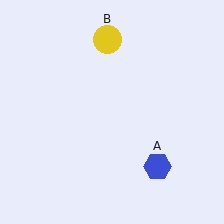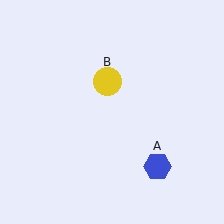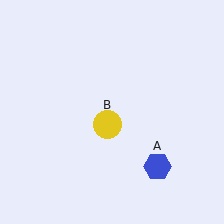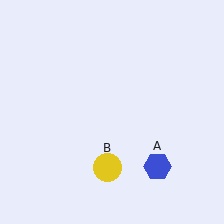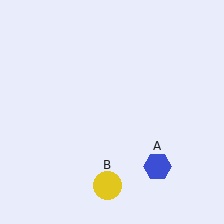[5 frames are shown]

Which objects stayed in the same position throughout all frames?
Blue hexagon (object A) remained stationary.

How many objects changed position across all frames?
1 object changed position: yellow circle (object B).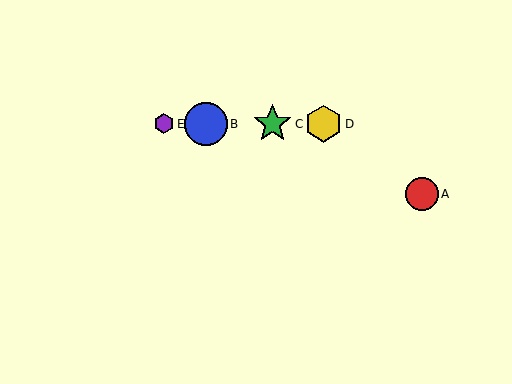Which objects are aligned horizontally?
Objects B, C, D, E are aligned horizontally.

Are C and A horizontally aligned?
No, C is at y≈124 and A is at y≈194.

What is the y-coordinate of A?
Object A is at y≈194.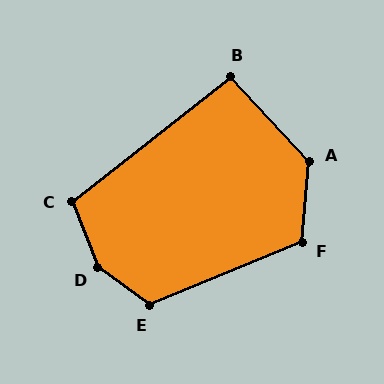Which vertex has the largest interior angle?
D, at approximately 147 degrees.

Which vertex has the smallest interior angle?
B, at approximately 95 degrees.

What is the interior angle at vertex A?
Approximately 132 degrees (obtuse).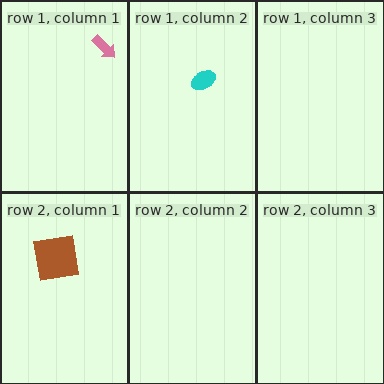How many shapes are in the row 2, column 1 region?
1.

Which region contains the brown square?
The row 2, column 1 region.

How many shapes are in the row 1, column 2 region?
1.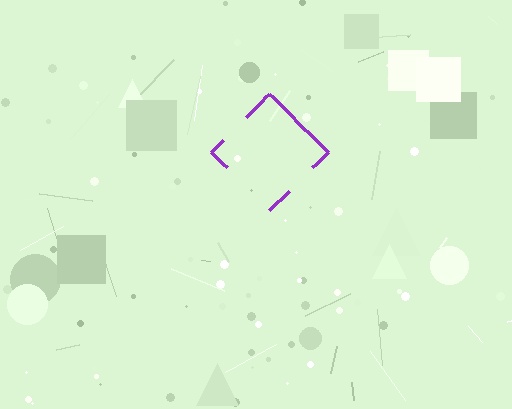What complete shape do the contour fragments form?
The contour fragments form a diamond.